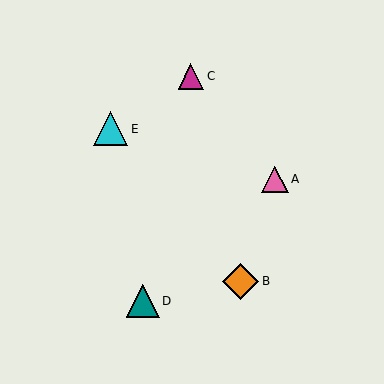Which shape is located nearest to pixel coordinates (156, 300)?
The teal triangle (labeled D) at (143, 301) is nearest to that location.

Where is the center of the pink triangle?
The center of the pink triangle is at (275, 179).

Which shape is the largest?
The orange diamond (labeled B) is the largest.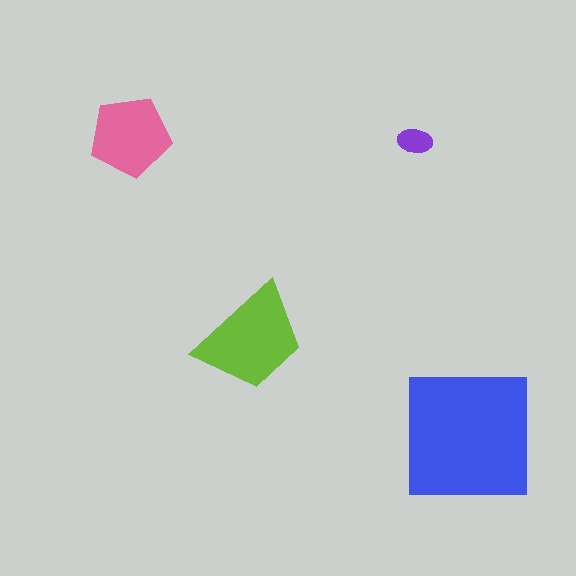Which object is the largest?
The blue square.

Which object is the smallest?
The purple ellipse.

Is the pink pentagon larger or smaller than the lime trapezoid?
Smaller.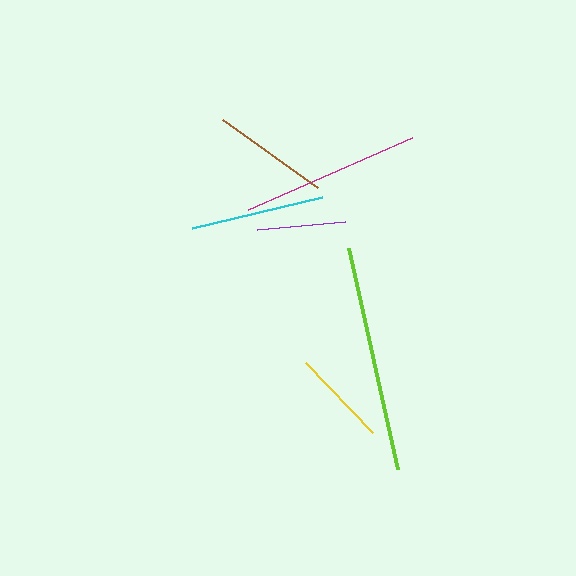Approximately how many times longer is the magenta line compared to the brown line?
The magenta line is approximately 1.5 times the length of the brown line.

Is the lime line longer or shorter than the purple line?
The lime line is longer than the purple line.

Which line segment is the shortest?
The purple line is the shortest at approximately 88 pixels.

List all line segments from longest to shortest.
From longest to shortest: lime, magenta, cyan, brown, yellow, purple.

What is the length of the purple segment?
The purple segment is approximately 88 pixels long.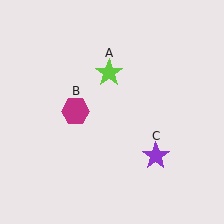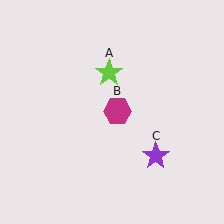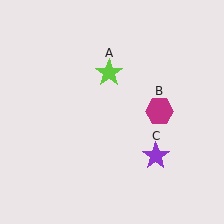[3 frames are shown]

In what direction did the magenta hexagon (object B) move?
The magenta hexagon (object B) moved right.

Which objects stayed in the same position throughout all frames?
Lime star (object A) and purple star (object C) remained stationary.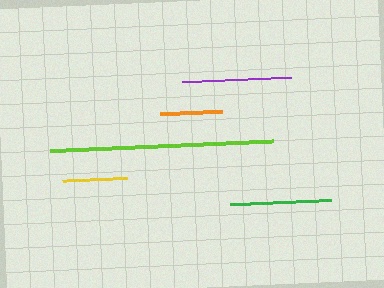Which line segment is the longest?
The lime line is the longest at approximately 223 pixels.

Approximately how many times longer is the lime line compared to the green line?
The lime line is approximately 2.2 times the length of the green line.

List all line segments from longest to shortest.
From longest to shortest: lime, purple, green, yellow, orange.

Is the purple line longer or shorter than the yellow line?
The purple line is longer than the yellow line.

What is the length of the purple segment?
The purple segment is approximately 110 pixels long.